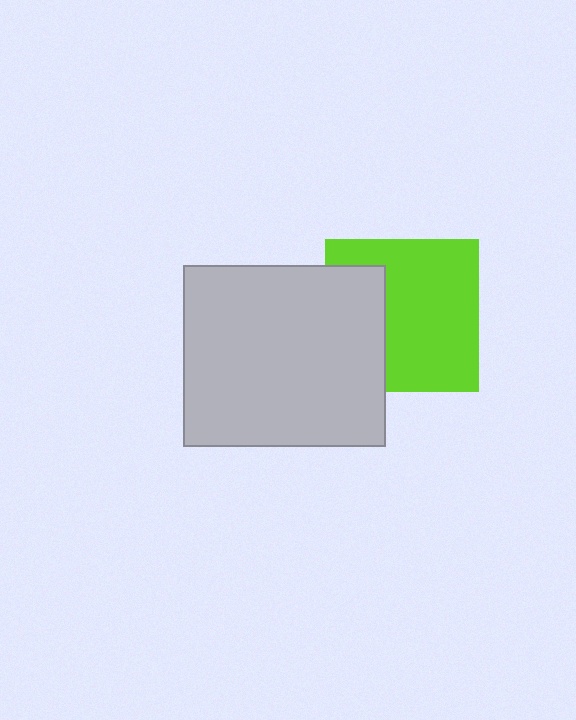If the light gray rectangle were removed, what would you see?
You would see the complete lime square.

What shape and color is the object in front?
The object in front is a light gray rectangle.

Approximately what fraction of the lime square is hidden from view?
Roughly 32% of the lime square is hidden behind the light gray rectangle.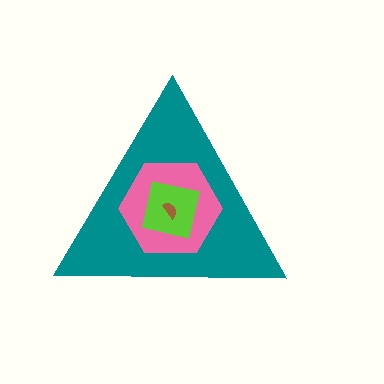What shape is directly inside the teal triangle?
The pink hexagon.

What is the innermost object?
The brown semicircle.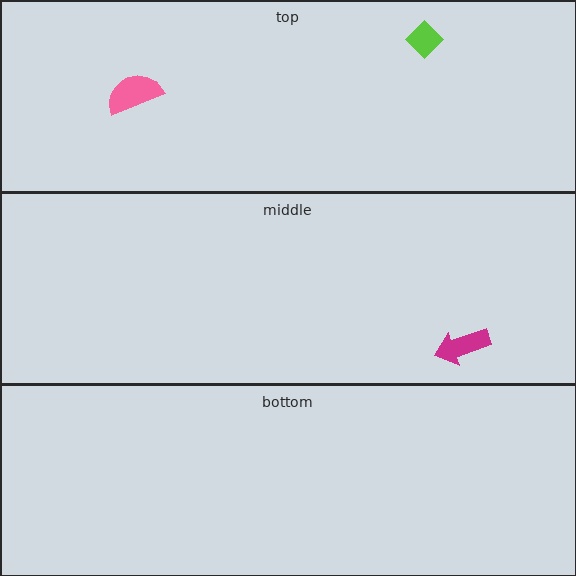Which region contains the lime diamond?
The top region.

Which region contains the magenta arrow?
The middle region.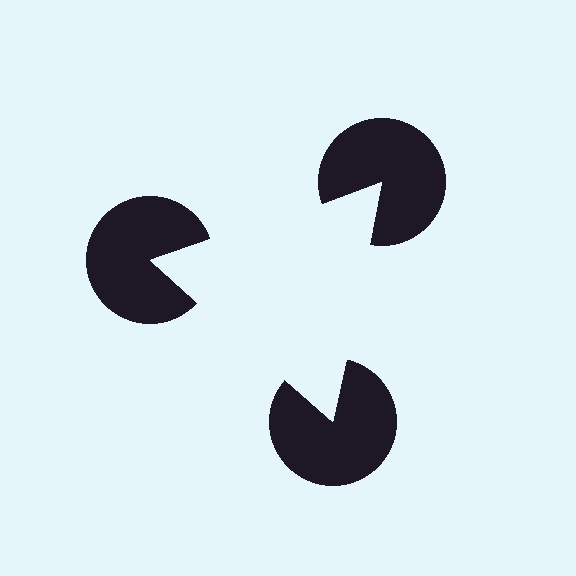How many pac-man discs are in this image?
There are 3 — one at each vertex of the illusory triangle.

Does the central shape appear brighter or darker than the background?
It typically appears slightly brighter than the background, even though no actual brightness change is drawn.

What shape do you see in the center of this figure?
An illusory triangle — its edges are inferred from the aligned wedge cuts in the pac-man discs, not physically drawn.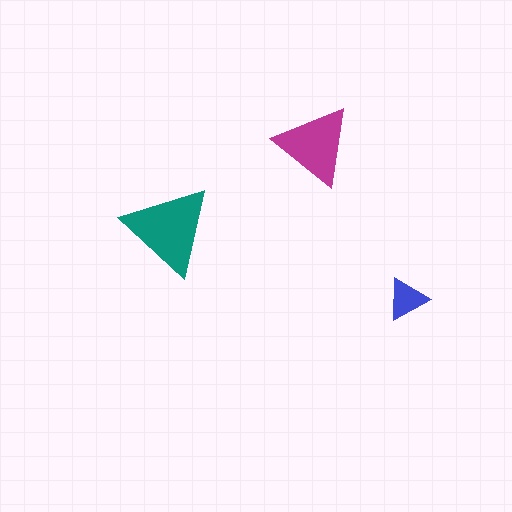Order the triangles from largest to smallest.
the teal one, the magenta one, the blue one.